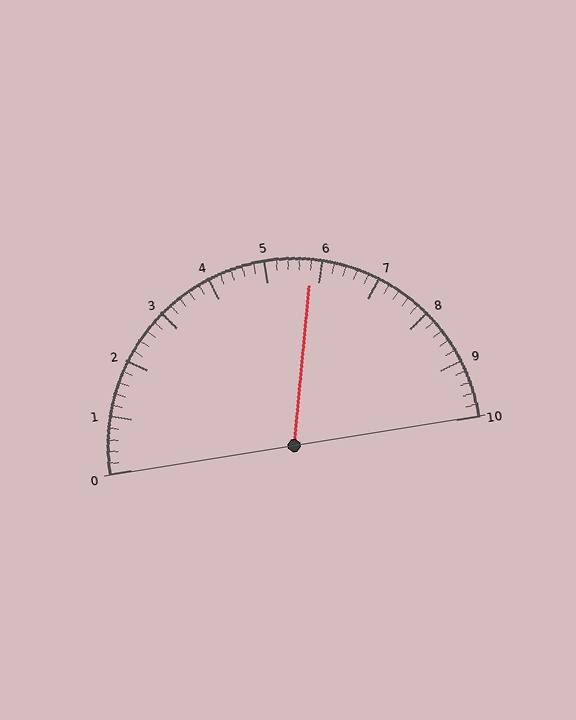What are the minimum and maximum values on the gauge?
The gauge ranges from 0 to 10.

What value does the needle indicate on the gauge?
The needle indicates approximately 5.8.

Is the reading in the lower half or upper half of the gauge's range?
The reading is in the upper half of the range (0 to 10).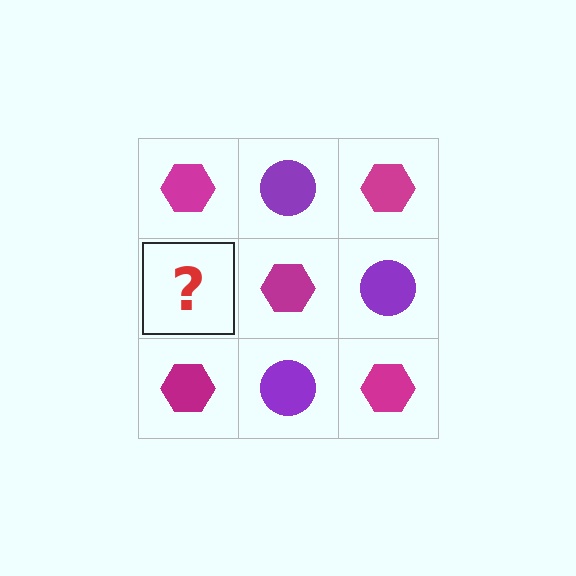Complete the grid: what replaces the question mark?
The question mark should be replaced with a purple circle.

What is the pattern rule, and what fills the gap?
The rule is that it alternates magenta hexagon and purple circle in a checkerboard pattern. The gap should be filled with a purple circle.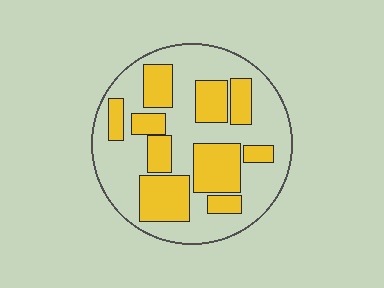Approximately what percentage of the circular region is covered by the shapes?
Approximately 40%.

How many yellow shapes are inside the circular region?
10.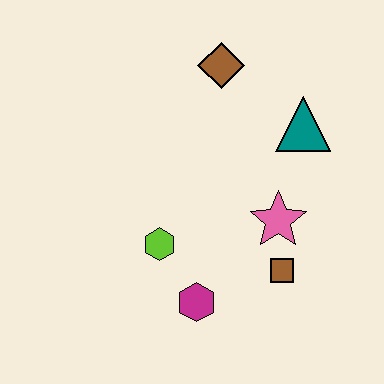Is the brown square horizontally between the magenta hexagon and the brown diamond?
No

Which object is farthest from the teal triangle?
The magenta hexagon is farthest from the teal triangle.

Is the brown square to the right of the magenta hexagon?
Yes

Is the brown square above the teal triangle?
No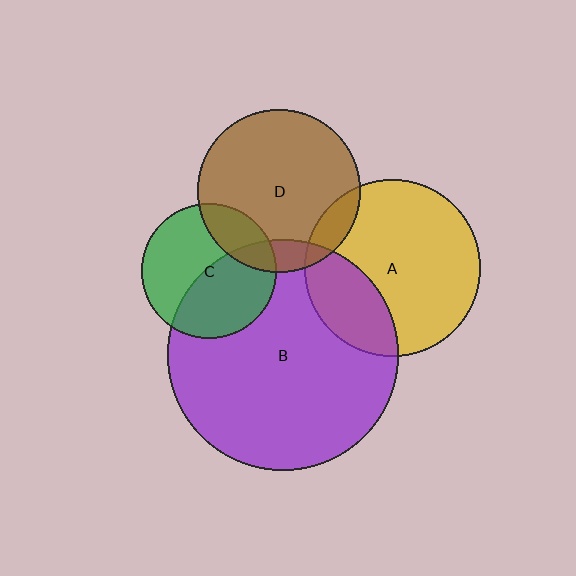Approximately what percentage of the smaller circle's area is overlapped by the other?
Approximately 10%.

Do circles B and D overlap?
Yes.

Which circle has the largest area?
Circle B (purple).